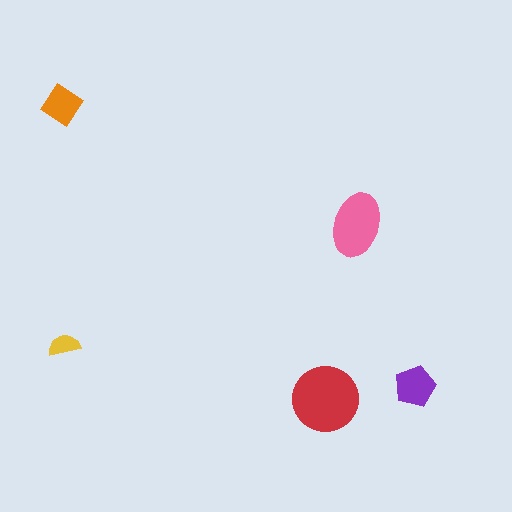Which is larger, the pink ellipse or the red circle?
The red circle.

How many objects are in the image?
There are 5 objects in the image.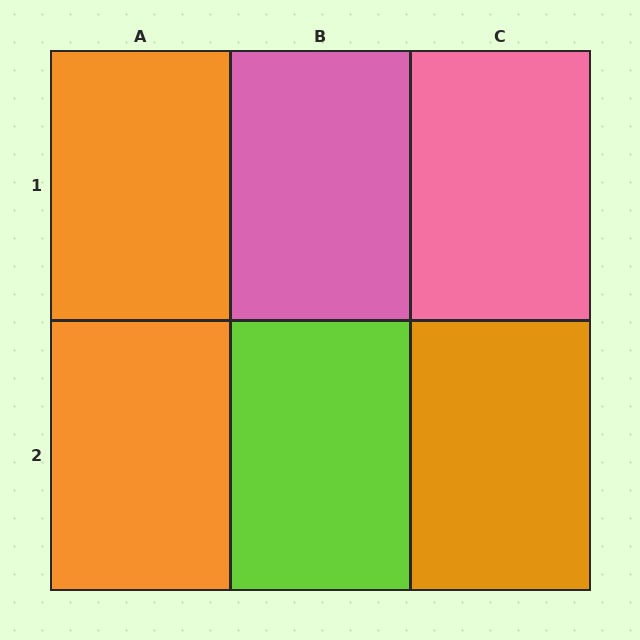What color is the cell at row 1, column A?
Orange.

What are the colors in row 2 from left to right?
Orange, lime, orange.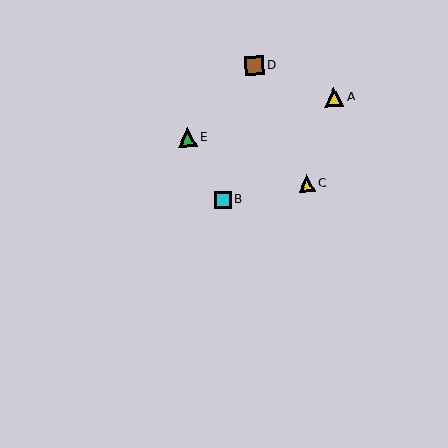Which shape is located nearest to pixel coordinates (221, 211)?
The cyan square (labeled B) at (223, 200) is nearest to that location.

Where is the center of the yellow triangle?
The center of the yellow triangle is at (334, 97).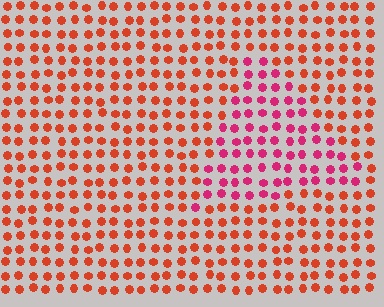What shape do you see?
I see a triangle.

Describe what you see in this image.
The image is filled with small red elements in a uniform arrangement. A triangle-shaped region is visible where the elements are tinted to a slightly different hue, forming a subtle color boundary.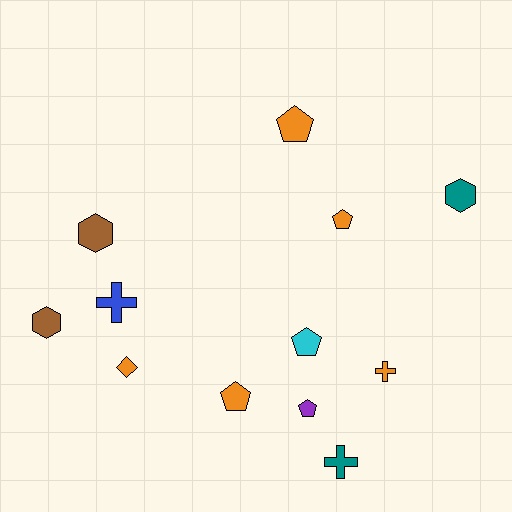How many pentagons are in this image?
There are 5 pentagons.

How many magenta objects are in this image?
There are no magenta objects.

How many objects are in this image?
There are 12 objects.